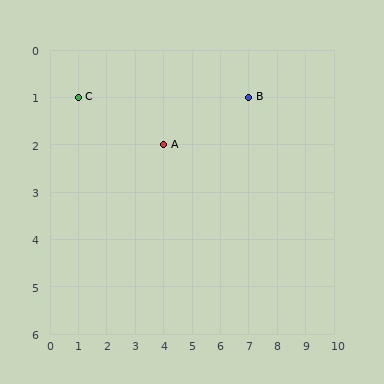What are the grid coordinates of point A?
Point A is at grid coordinates (4, 2).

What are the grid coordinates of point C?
Point C is at grid coordinates (1, 1).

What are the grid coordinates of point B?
Point B is at grid coordinates (7, 1).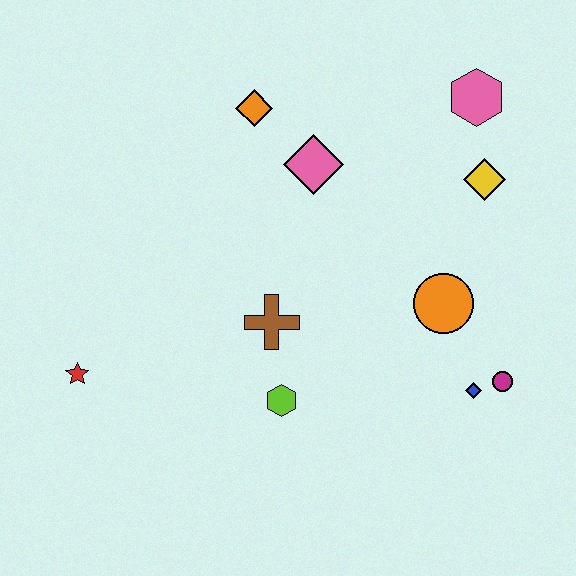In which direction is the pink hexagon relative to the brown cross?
The pink hexagon is above the brown cross.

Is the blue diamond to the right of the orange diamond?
Yes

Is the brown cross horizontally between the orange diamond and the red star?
No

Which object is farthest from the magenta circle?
The red star is farthest from the magenta circle.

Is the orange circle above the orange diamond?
No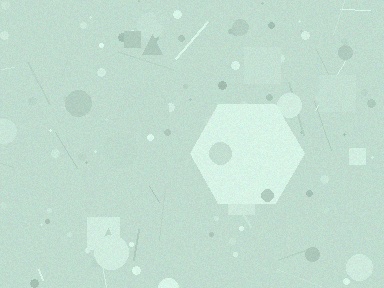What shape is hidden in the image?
A hexagon is hidden in the image.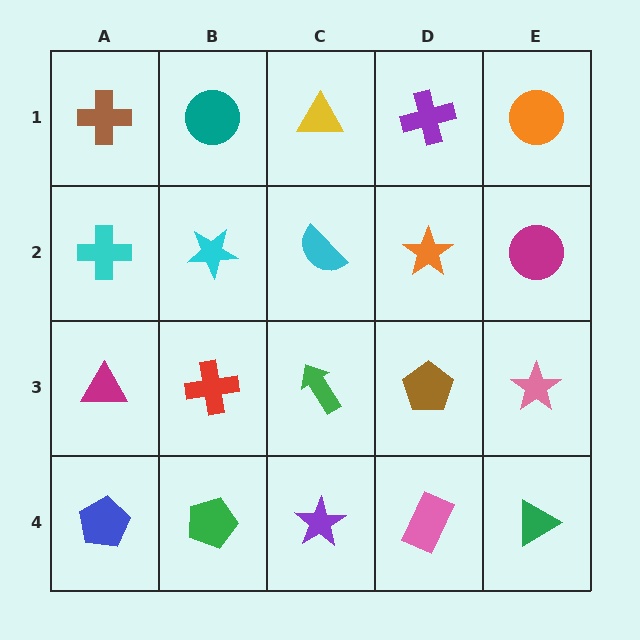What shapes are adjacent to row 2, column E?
An orange circle (row 1, column E), a pink star (row 3, column E), an orange star (row 2, column D).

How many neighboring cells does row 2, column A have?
3.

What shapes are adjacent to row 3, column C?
A cyan semicircle (row 2, column C), a purple star (row 4, column C), a red cross (row 3, column B), a brown pentagon (row 3, column D).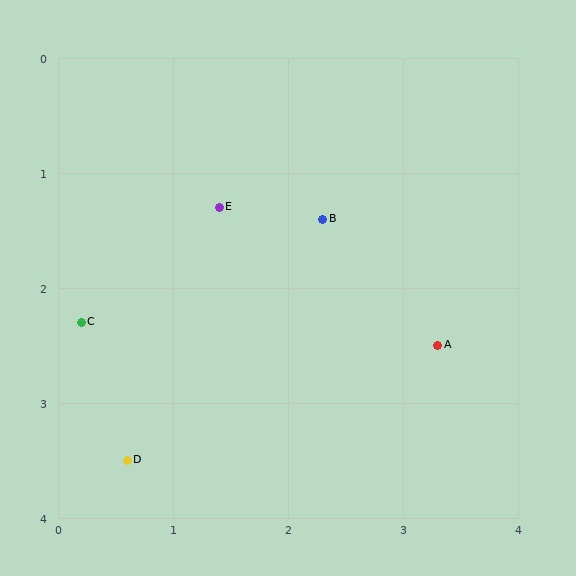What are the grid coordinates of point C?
Point C is at approximately (0.2, 2.3).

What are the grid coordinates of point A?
Point A is at approximately (3.3, 2.5).